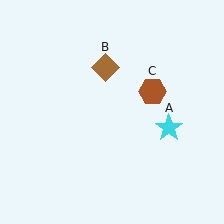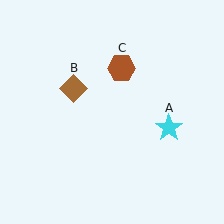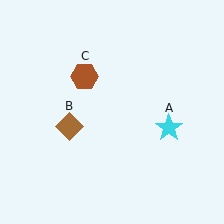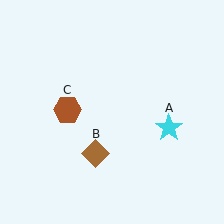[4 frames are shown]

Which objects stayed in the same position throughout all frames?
Cyan star (object A) remained stationary.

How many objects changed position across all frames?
2 objects changed position: brown diamond (object B), brown hexagon (object C).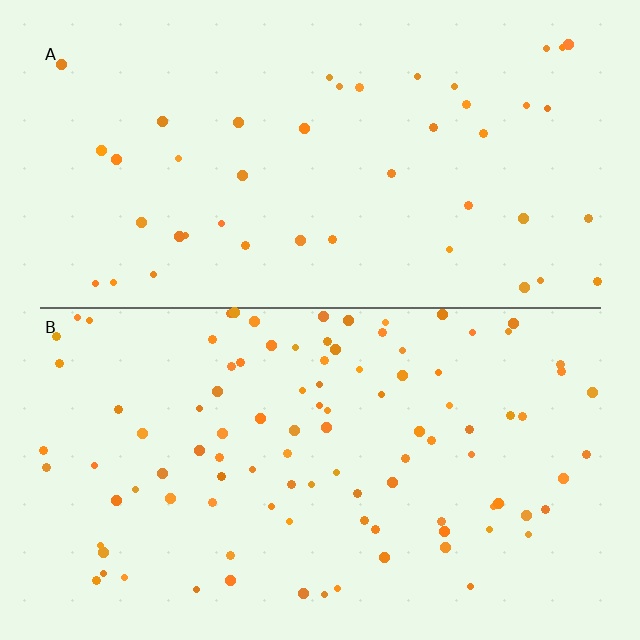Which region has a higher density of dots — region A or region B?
B (the bottom).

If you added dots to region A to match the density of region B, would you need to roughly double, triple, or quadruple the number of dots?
Approximately double.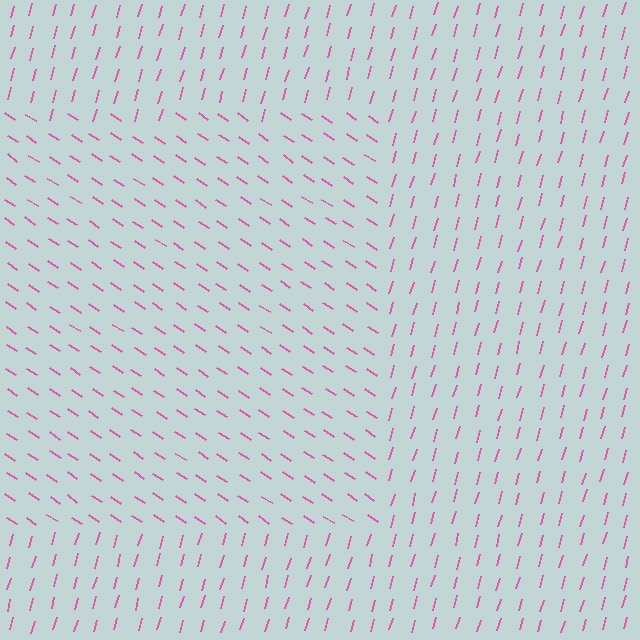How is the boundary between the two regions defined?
The boundary is defined purely by a change in line orientation (approximately 72 degrees difference). All lines are the same color and thickness.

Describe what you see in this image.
The image is filled with small pink line segments. A rectangle region in the image has lines oriented differently from the surrounding lines, creating a visible texture boundary.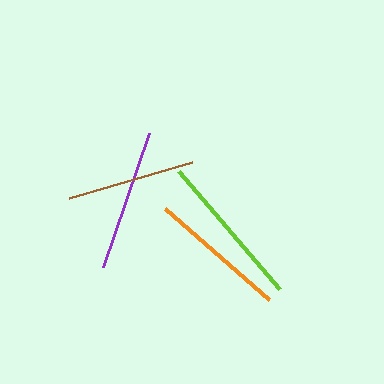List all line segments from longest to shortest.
From longest to shortest: lime, purple, orange, brown.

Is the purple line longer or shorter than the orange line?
The purple line is longer than the orange line.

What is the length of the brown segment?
The brown segment is approximately 128 pixels long.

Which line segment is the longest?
The lime line is the longest at approximately 156 pixels.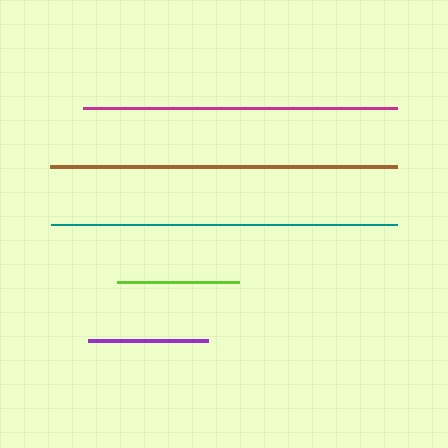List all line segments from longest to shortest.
From longest to shortest: brown, teal, magenta, lime, purple.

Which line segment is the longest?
The brown line is the longest at approximately 347 pixels.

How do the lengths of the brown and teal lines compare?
The brown and teal lines are approximately the same length.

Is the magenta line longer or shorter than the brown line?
The brown line is longer than the magenta line.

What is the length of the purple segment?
The purple segment is approximately 120 pixels long.